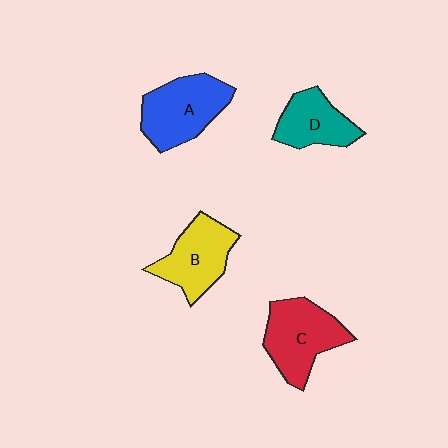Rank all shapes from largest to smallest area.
From largest to smallest: C (red), A (blue), B (yellow), D (teal).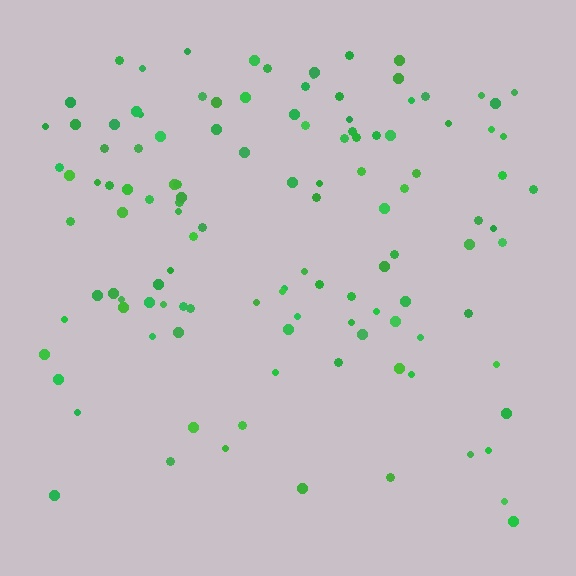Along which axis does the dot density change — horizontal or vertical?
Vertical.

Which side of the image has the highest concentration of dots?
The top.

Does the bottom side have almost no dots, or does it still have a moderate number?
Still a moderate number, just noticeably fewer than the top.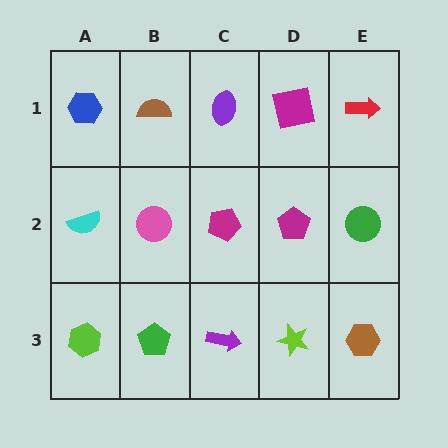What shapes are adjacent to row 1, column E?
A green circle (row 2, column E), a magenta square (row 1, column D).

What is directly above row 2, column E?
A red arrow.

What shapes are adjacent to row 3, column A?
A cyan semicircle (row 2, column A), a green pentagon (row 3, column B).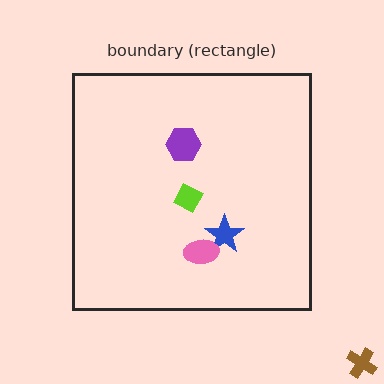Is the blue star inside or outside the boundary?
Inside.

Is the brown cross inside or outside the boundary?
Outside.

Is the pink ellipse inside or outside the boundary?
Inside.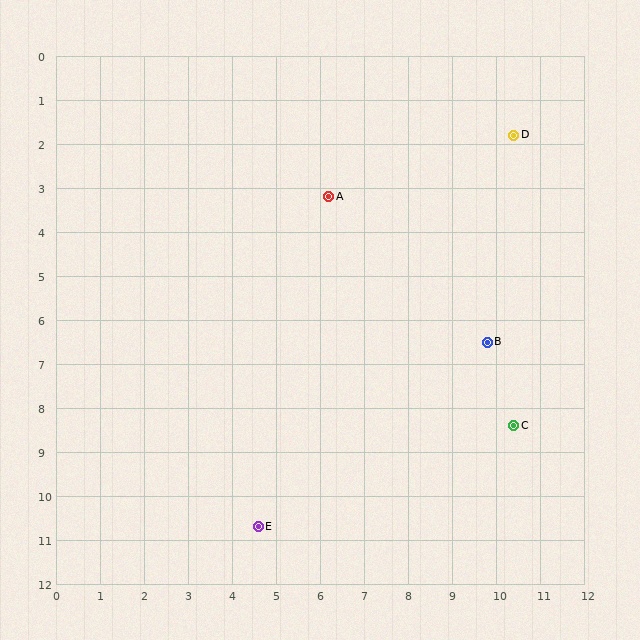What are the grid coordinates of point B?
Point B is at approximately (9.8, 6.5).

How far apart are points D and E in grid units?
Points D and E are about 10.6 grid units apart.